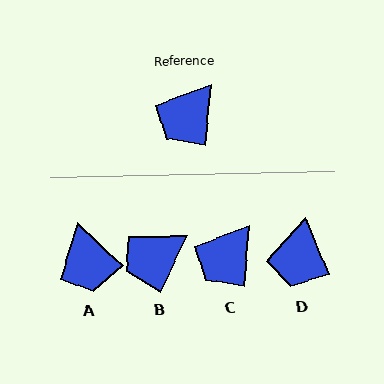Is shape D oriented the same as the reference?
No, it is off by about 27 degrees.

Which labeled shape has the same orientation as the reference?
C.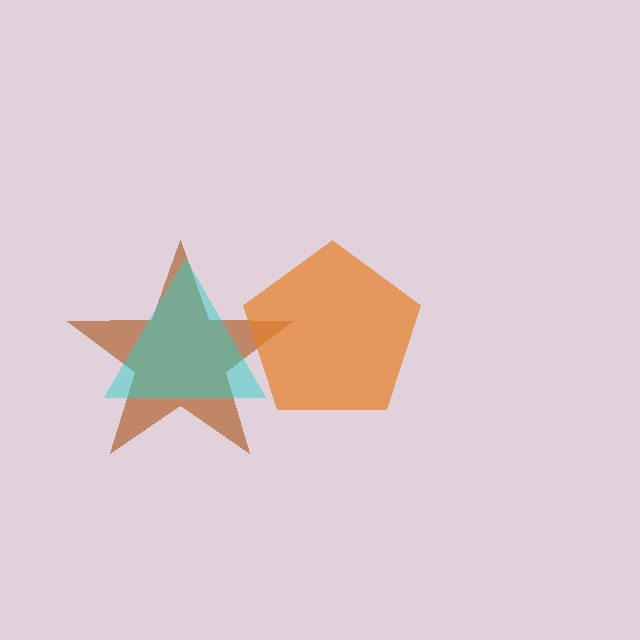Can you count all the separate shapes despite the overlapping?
Yes, there are 3 separate shapes.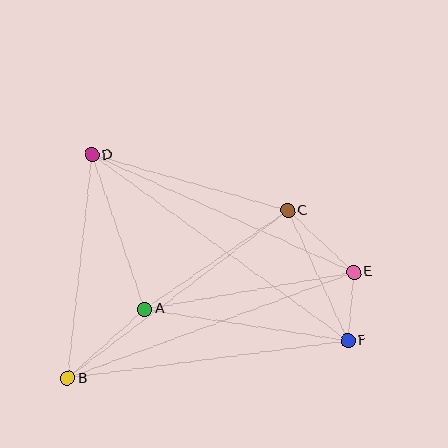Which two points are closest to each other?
Points E and F are closest to each other.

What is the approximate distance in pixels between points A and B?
The distance between A and B is approximately 103 pixels.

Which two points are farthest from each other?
Points D and F are farthest from each other.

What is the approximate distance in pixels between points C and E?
The distance between C and E is approximately 90 pixels.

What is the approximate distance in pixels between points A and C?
The distance between A and C is approximately 173 pixels.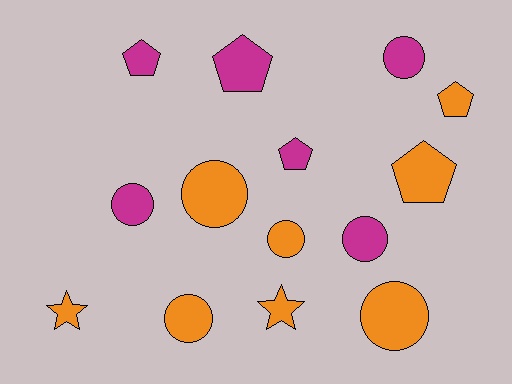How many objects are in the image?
There are 14 objects.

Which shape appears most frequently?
Circle, with 7 objects.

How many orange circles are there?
There are 4 orange circles.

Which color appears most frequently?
Orange, with 8 objects.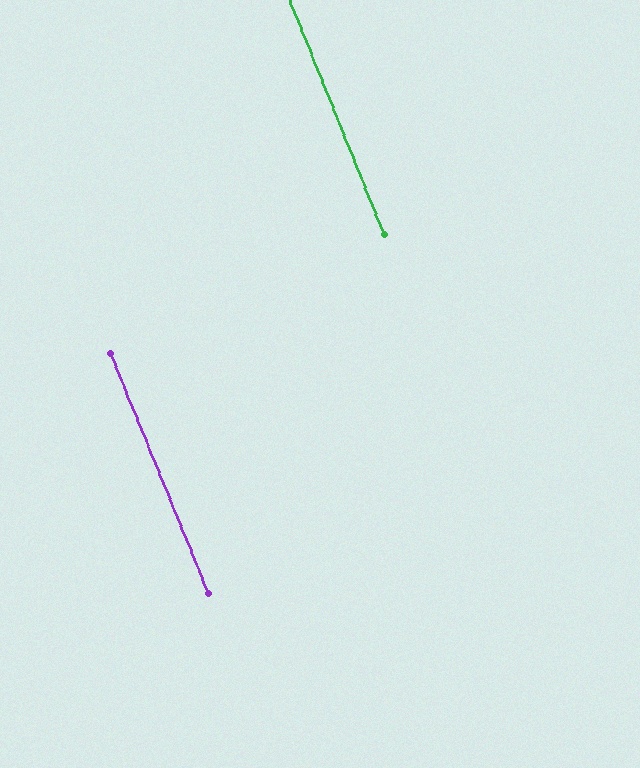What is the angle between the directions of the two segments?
Approximately 0 degrees.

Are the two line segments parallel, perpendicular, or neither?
Parallel — their directions differ by only 0.3°.